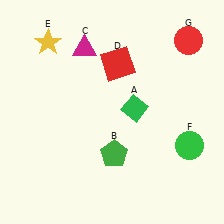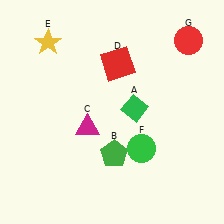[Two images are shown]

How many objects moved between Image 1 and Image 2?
2 objects moved between the two images.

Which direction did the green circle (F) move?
The green circle (F) moved left.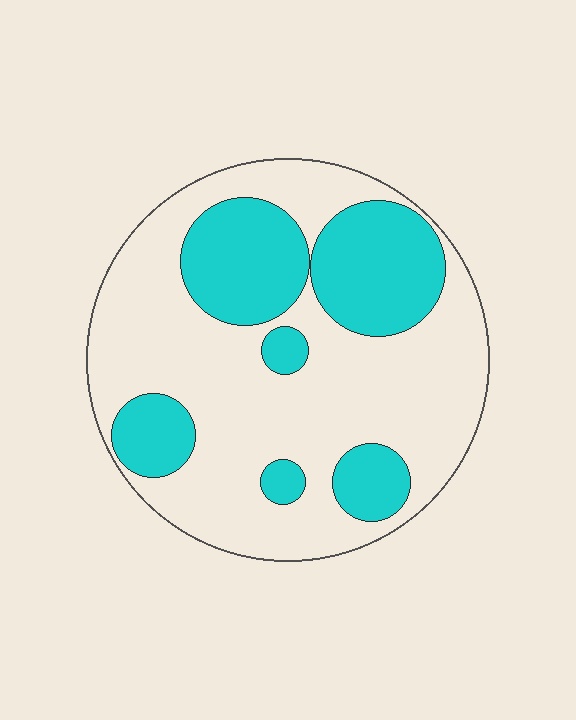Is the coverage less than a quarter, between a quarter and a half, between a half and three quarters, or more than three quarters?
Between a quarter and a half.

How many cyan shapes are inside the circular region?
6.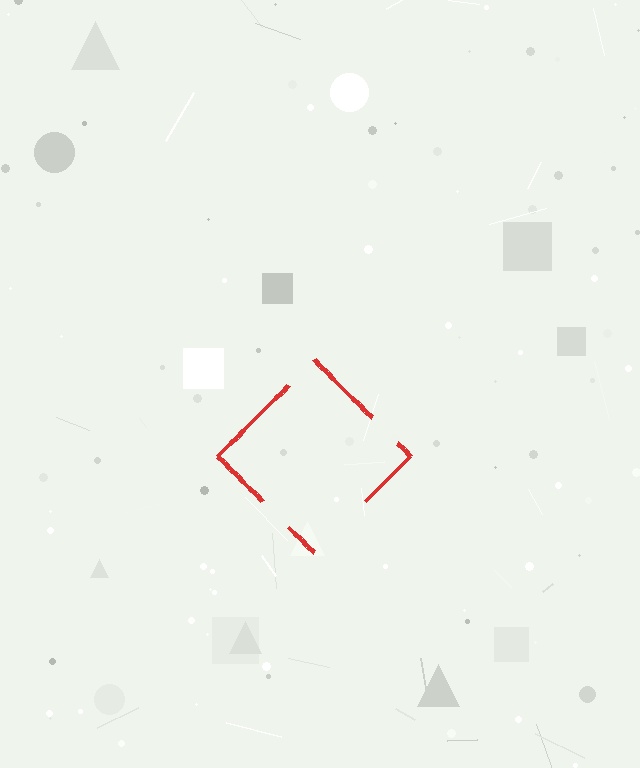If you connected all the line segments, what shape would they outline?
They would outline a diamond.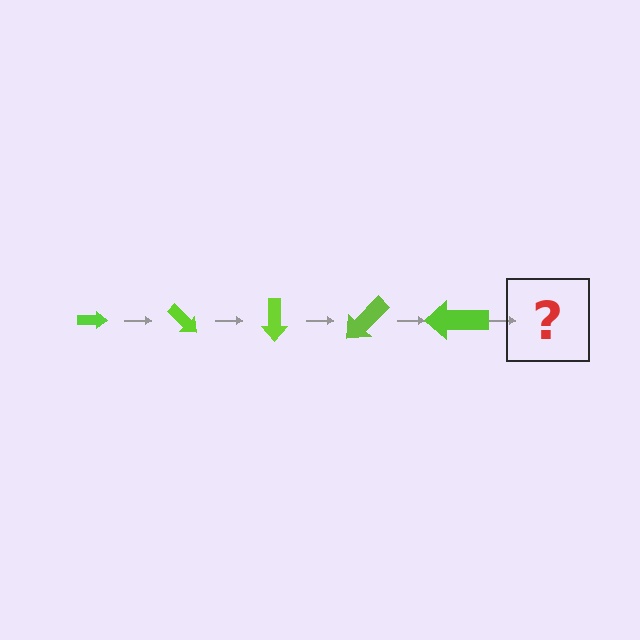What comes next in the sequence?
The next element should be an arrow, larger than the previous one and rotated 225 degrees from the start.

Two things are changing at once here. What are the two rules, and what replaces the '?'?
The two rules are that the arrow grows larger each step and it rotates 45 degrees each step. The '?' should be an arrow, larger than the previous one and rotated 225 degrees from the start.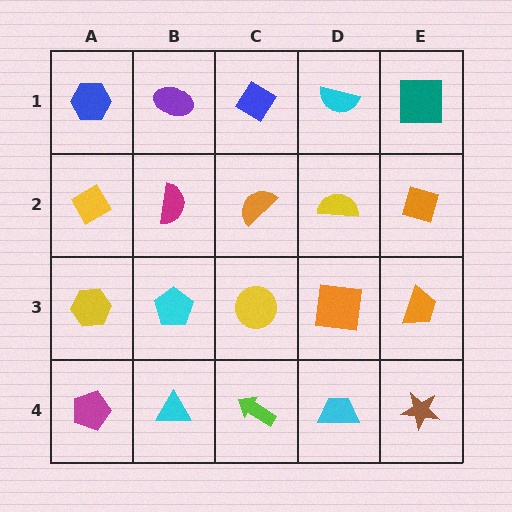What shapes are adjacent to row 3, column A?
A yellow diamond (row 2, column A), a magenta pentagon (row 4, column A), a cyan pentagon (row 3, column B).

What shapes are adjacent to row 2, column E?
A teal square (row 1, column E), an orange trapezoid (row 3, column E), a yellow semicircle (row 2, column D).